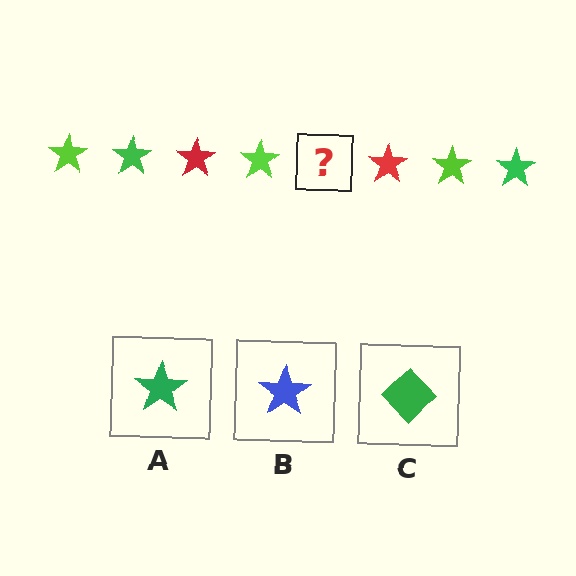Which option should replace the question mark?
Option A.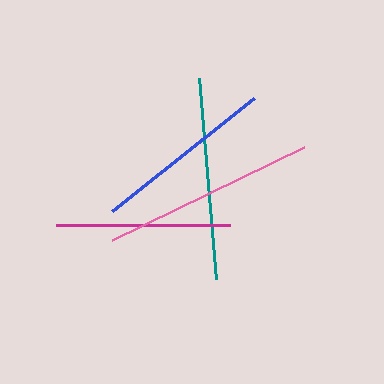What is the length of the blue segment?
The blue segment is approximately 181 pixels long.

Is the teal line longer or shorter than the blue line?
The teal line is longer than the blue line.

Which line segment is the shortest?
The magenta line is the shortest at approximately 174 pixels.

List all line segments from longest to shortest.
From longest to shortest: pink, teal, blue, magenta.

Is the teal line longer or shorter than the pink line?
The pink line is longer than the teal line.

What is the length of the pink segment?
The pink segment is approximately 213 pixels long.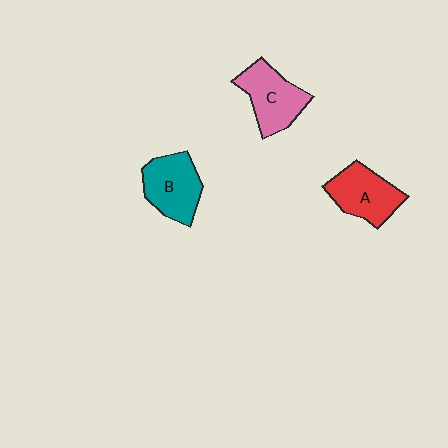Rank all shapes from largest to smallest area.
From largest to smallest: C (pink), B (teal), A (red).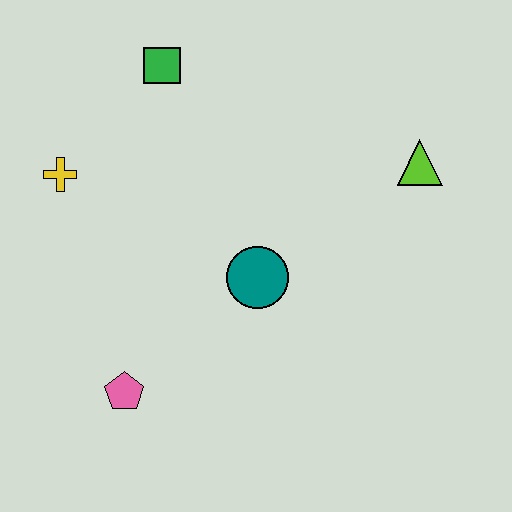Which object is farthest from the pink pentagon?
The lime triangle is farthest from the pink pentagon.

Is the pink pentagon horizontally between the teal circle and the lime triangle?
No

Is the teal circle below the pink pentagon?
No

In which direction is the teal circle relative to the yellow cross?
The teal circle is to the right of the yellow cross.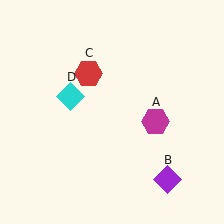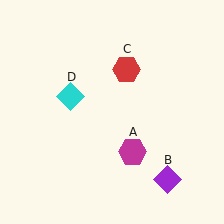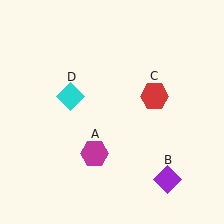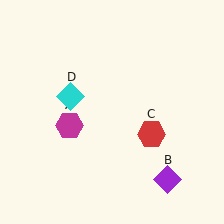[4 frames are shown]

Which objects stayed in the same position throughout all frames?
Purple diamond (object B) and cyan diamond (object D) remained stationary.